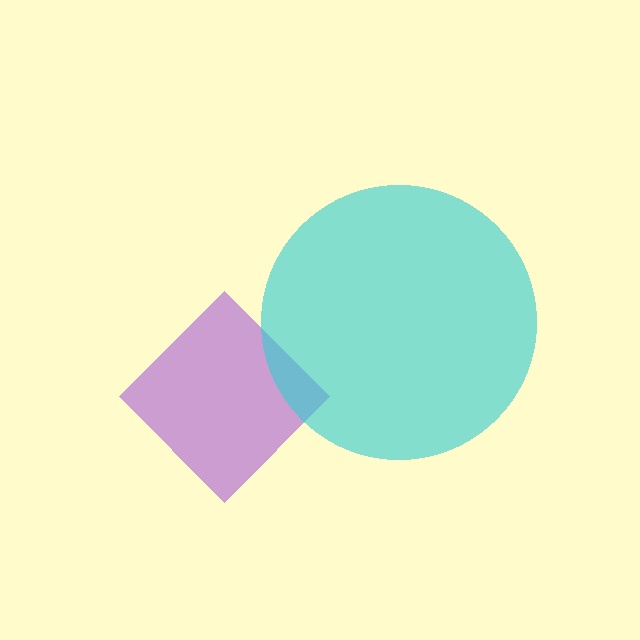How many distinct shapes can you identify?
There are 2 distinct shapes: a purple diamond, a cyan circle.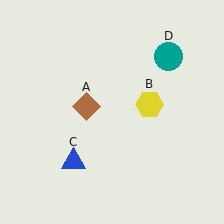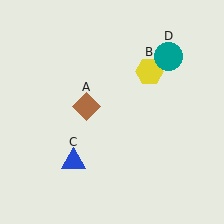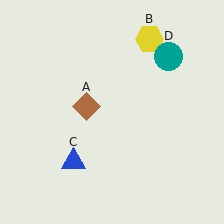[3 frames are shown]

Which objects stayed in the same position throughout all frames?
Brown diamond (object A) and blue triangle (object C) and teal circle (object D) remained stationary.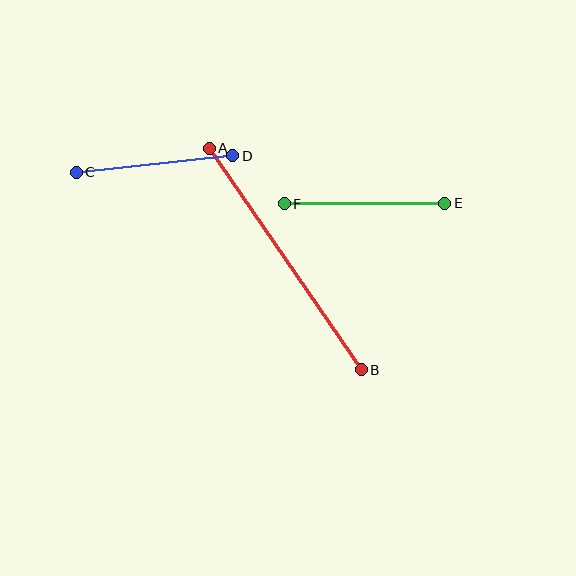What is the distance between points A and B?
The distance is approximately 269 pixels.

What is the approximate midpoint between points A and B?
The midpoint is at approximately (285, 259) pixels.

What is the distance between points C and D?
The distance is approximately 157 pixels.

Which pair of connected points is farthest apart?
Points A and B are farthest apart.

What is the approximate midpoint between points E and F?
The midpoint is at approximately (364, 203) pixels.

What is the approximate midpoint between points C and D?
The midpoint is at approximately (155, 164) pixels.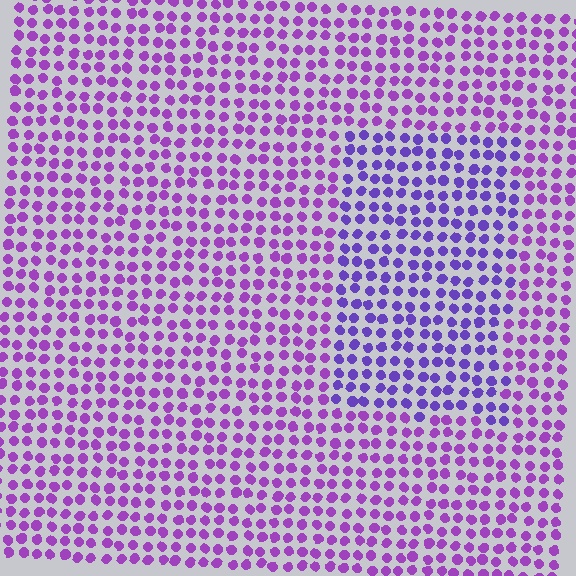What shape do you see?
I see a rectangle.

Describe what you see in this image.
The image is filled with small purple elements in a uniform arrangement. A rectangle-shaped region is visible where the elements are tinted to a slightly different hue, forming a subtle color boundary.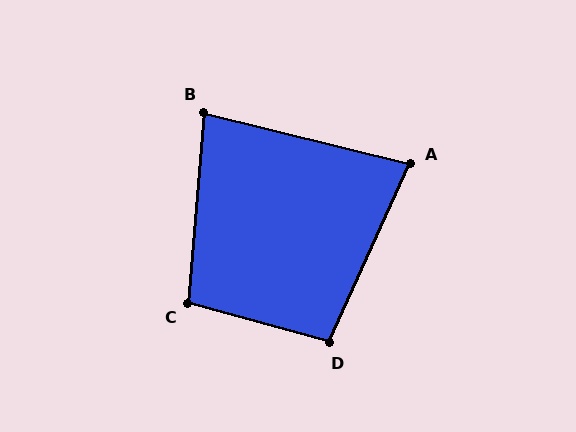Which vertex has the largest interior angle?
C, at approximately 100 degrees.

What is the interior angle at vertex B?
Approximately 81 degrees (acute).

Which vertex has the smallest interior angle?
A, at approximately 80 degrees.